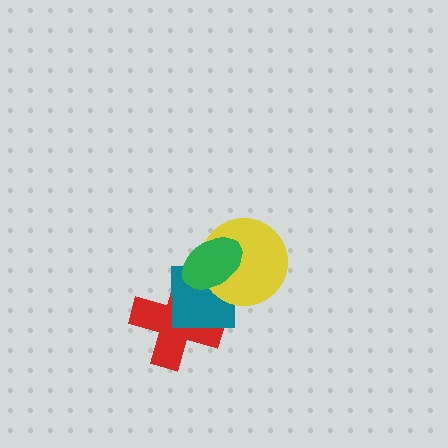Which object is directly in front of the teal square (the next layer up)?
The yellow circle is directly in front of the teal square.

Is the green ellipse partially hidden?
No, no other shape covers it.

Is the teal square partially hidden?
Yes, it is partially covered by another shape.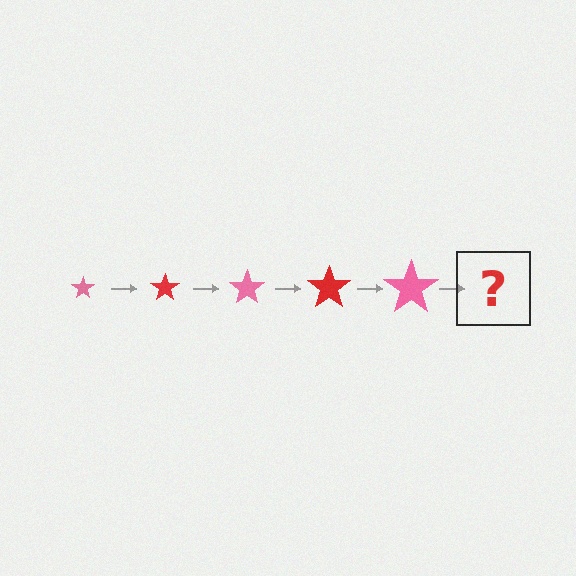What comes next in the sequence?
The next element should be a red star, larger than the previous one.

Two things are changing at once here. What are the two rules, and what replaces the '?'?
The two rules are that the star grows larger each step and the color cycles through pink and red. The '?' should be a red star, larger than the previous one.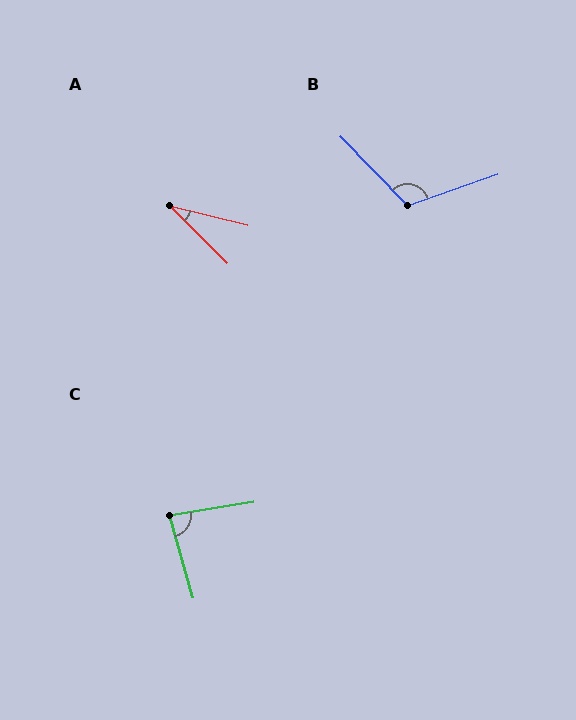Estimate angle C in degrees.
Approximately 83 degrees.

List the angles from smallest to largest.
A (31°), C (83°), B (115°).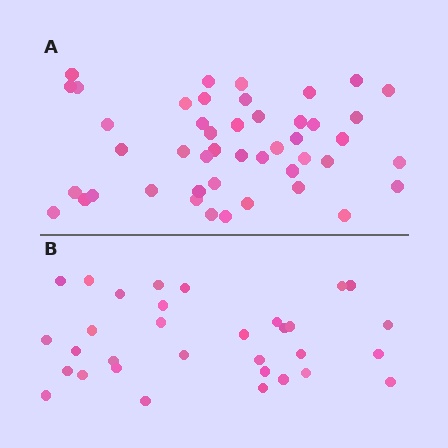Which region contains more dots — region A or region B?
Region A (the top region) has more dots.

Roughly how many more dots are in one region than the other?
Region A has approximately 15 more dots than region B.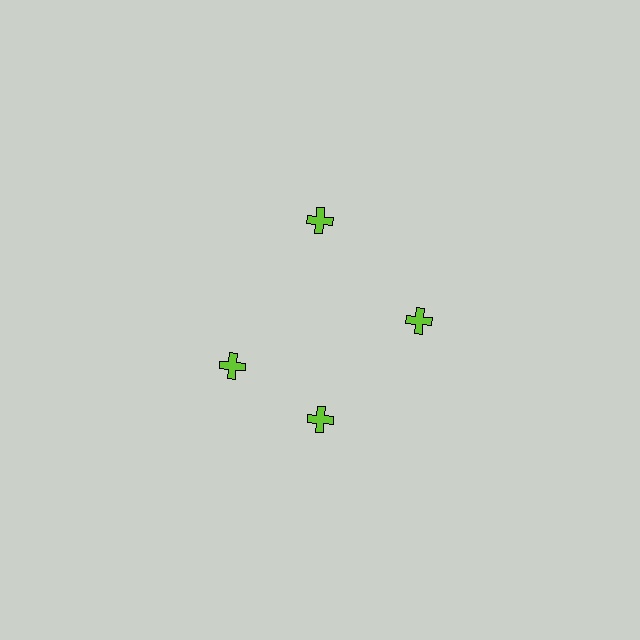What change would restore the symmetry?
The symmetry would be restored by rotating it back into even spacing with its neighbors so that all 4 crosses sit at equal angles and equal distance from the center.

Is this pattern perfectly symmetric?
No. The 4 lime crosses are arranged in a ring, but one element near the 9 o'clock position is rotated out of alignment along the ring, breaking the 4-fold rotational symmetry.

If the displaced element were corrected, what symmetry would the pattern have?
It would have 4-fold rotational symmetry — the pattern would map onto itself every 90 degrees.